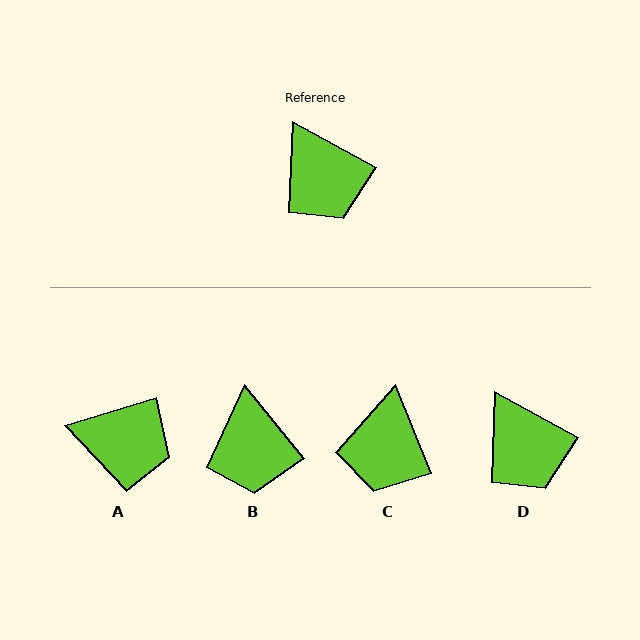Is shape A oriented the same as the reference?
No, it is off by about 45 degrees.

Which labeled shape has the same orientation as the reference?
D.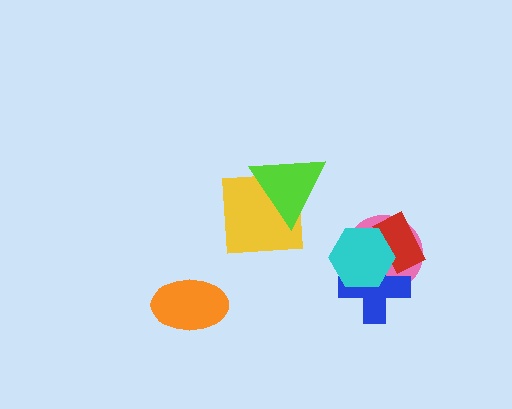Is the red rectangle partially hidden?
Yes, it is partially covered by another shape.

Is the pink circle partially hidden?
Yes, it is partially covered by another shape.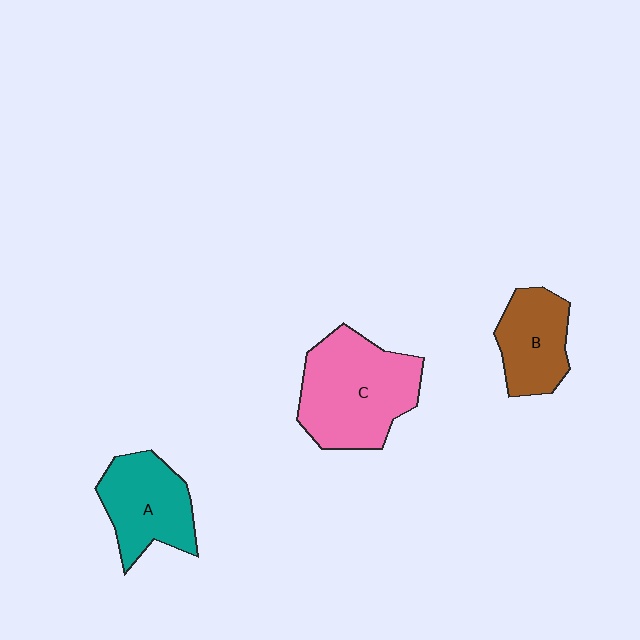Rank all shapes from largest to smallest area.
From largest to smallest: C (pink), A (teal), B (brown).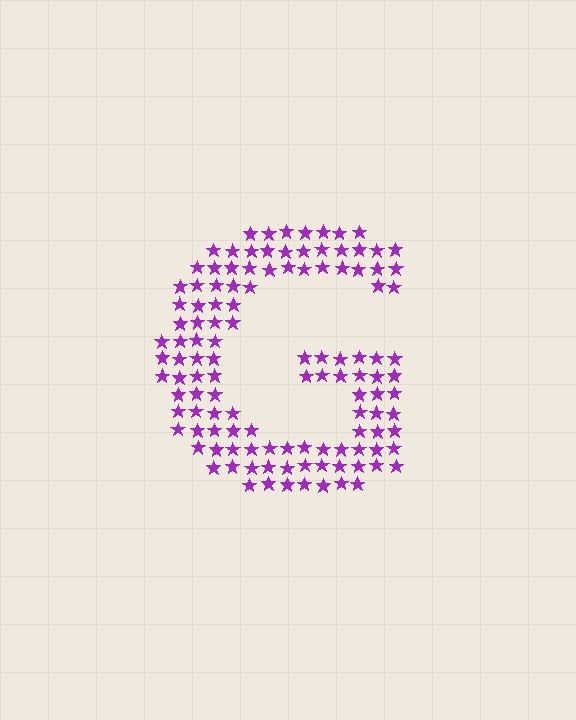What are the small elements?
The small elements are stars.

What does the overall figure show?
The overall figure shows the letter G.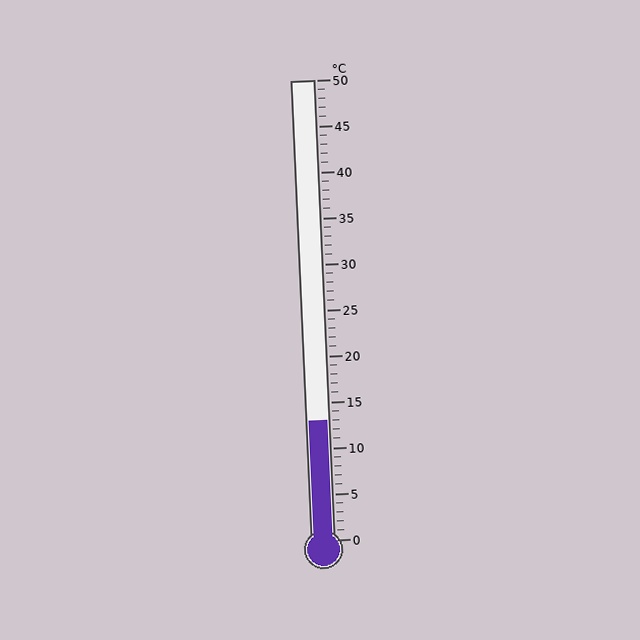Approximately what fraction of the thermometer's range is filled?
The thermometer is filled to approximately 25% of its range.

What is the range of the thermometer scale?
The thermometer scale ranges from 0°C to 50°C.